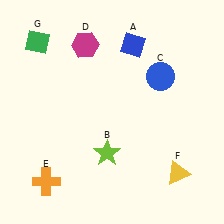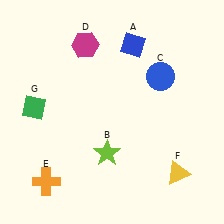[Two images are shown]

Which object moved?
The green diamond (G) moved down.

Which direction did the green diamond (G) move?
The green diamond (G) moved down.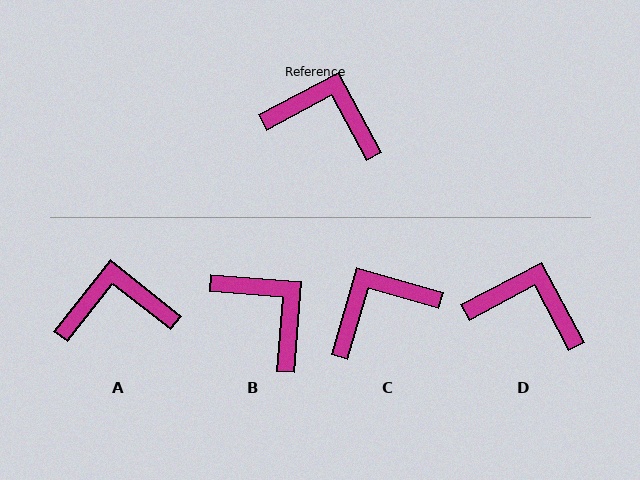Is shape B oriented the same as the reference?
No, it is off by about 33 degrees.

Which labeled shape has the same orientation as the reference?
D.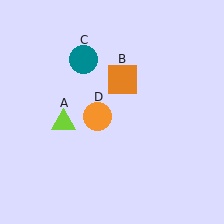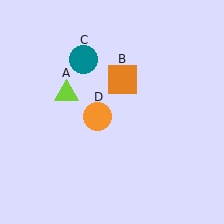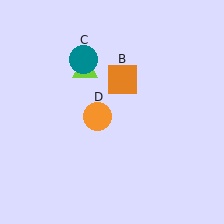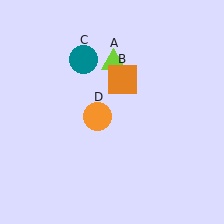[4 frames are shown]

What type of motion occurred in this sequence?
The lime triangle (object A) rotated clockwise around the center of the scene.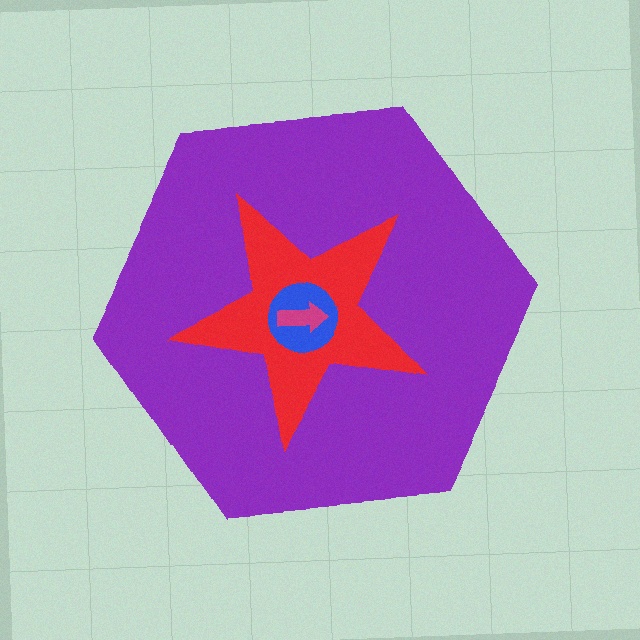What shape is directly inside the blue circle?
The magenta arrow.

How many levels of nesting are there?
4.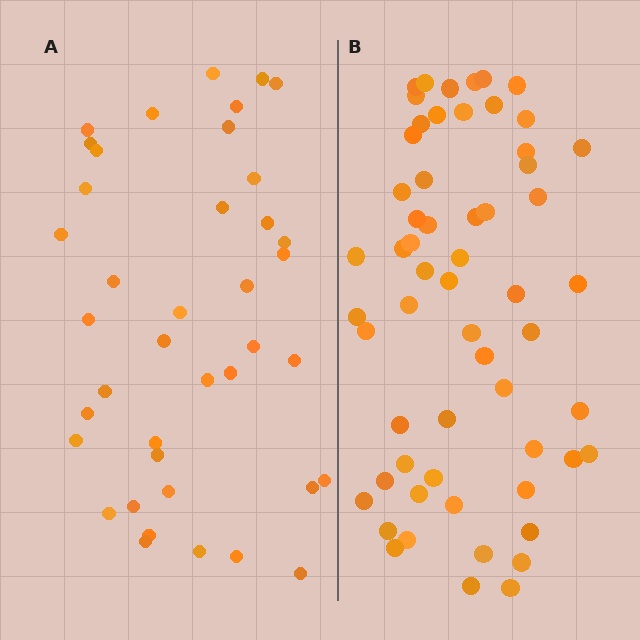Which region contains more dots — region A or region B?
Region B (the right region) has more dots.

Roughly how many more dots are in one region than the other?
Region B has approximately 20 more dots than region A.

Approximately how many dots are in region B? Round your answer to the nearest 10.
About 60 dots. (The exact count is 59, which rounds to 60.)